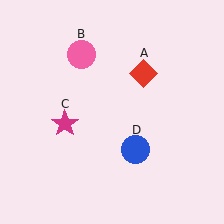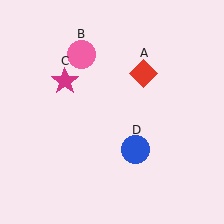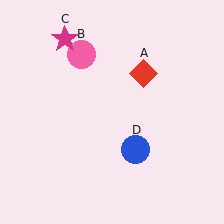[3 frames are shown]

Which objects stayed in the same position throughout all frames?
Red diamond (object A) and pink circle (object B) and blue circle (object D) remained stationary.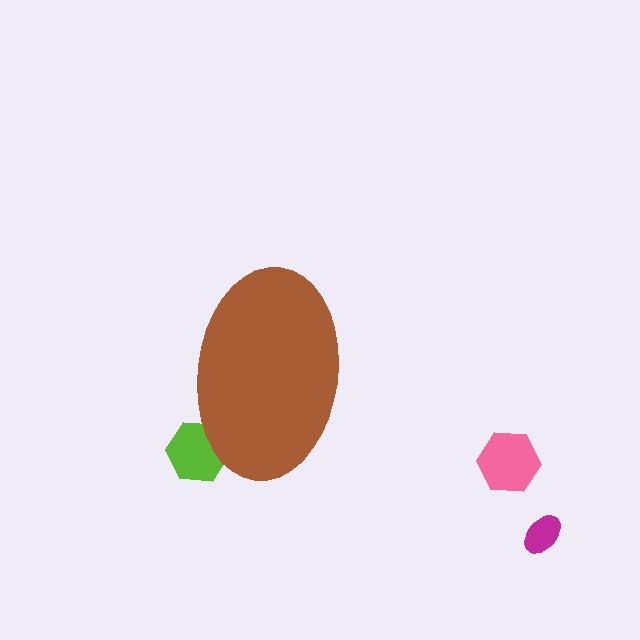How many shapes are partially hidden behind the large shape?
1 shape is partially hidden.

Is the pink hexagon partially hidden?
No, the pink hexagon is fully visible.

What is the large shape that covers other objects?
A brown ellipse.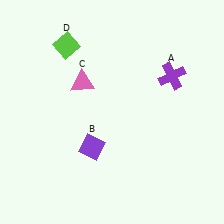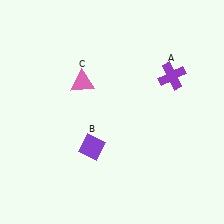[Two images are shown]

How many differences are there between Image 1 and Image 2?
There is 1 difference between the two images.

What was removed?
The lime diamond (D) was removed in Image 2.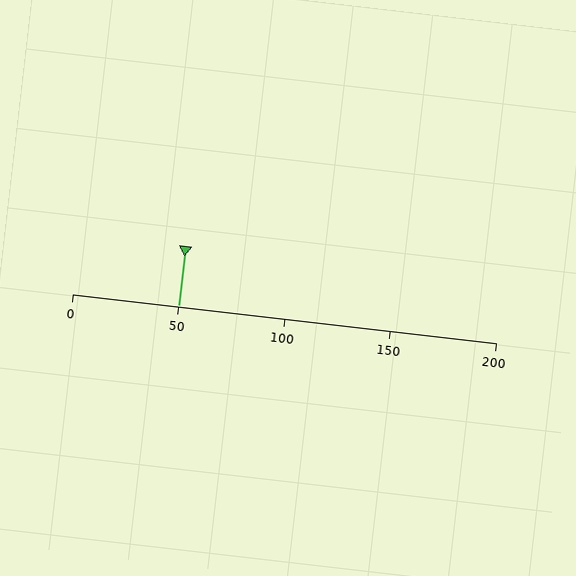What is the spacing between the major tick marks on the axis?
The major ticks are spaced 50 apart.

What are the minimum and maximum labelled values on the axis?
The axis runs from 0 to 200.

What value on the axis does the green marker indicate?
The marker indicates approximately 50.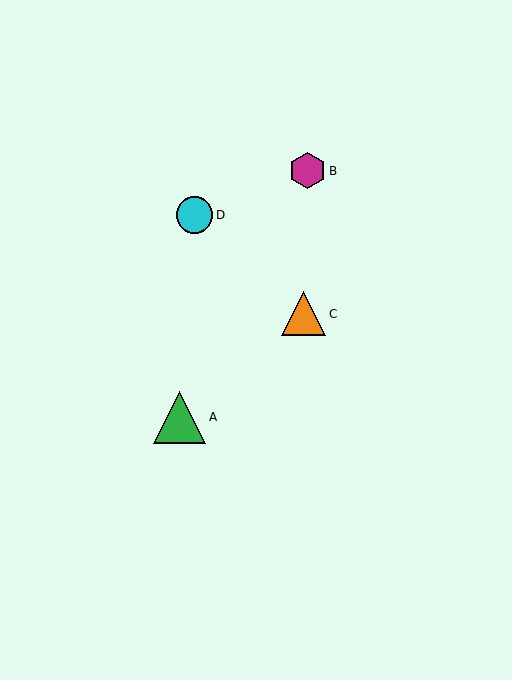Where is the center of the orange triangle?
The center of the orange triangle is at (304, 314).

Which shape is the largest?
The green triangle (labeled A) is the largest.